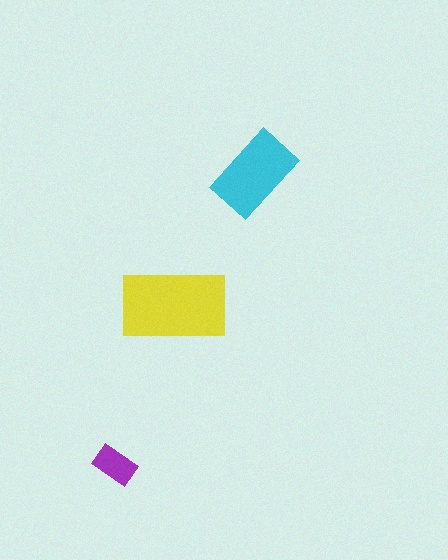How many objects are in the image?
There are 3 objects in the image.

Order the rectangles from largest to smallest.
the yellow one, the cyan one, the purple one.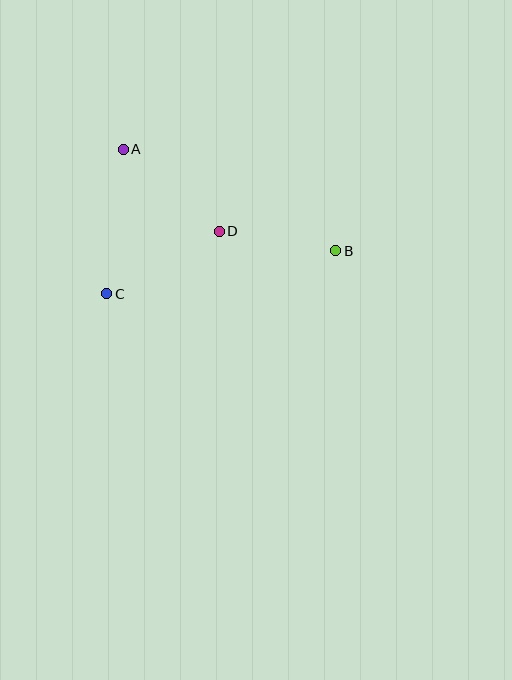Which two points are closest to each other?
Points B and D are closest to each other.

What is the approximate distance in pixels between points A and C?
The distance between A and C is approximately 145 pixels.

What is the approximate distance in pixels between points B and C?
The distance between B and C is approximately 233 pixels.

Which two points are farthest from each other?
Points A and B are farthest from each other.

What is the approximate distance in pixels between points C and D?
The distance between C and D is approximately 129 pixels.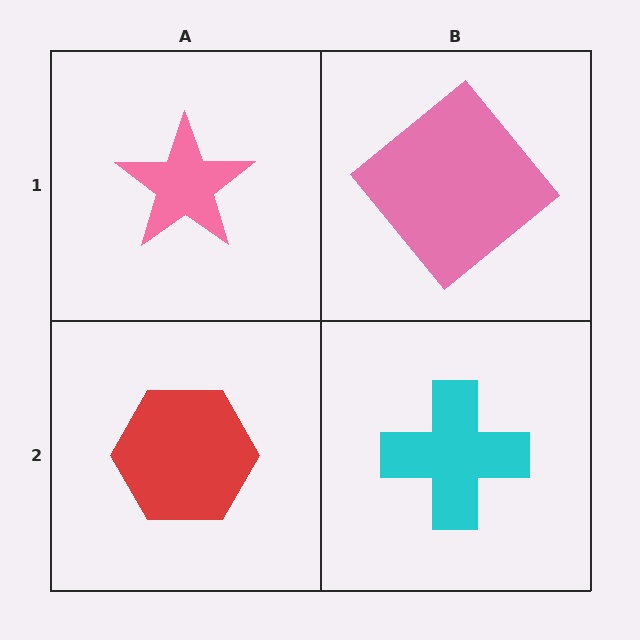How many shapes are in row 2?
2 shapes.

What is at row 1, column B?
A pink diamond.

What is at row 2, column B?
A cyan cross.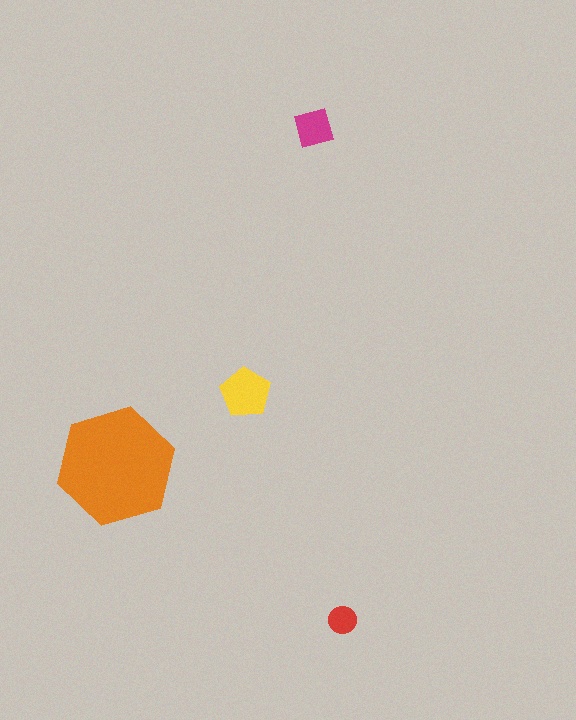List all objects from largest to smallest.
The orange hexagon, the yellow pentagon, the magenta square, the red circle.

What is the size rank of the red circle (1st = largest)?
4th.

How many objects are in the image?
There are 4 objects in the image.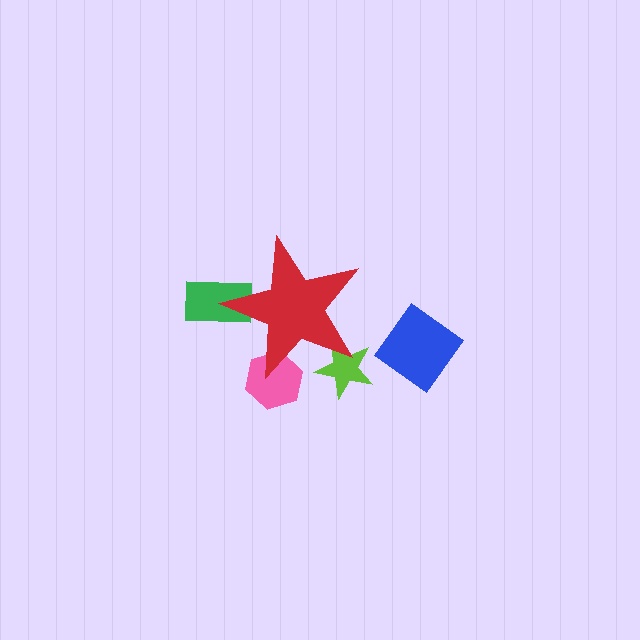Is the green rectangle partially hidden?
Yes, the green rectangle is partially hidden behind the red star.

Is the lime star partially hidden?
Yes, the lime star is partially hidden behind the red star.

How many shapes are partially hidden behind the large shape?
3 shapes are partially hidden.